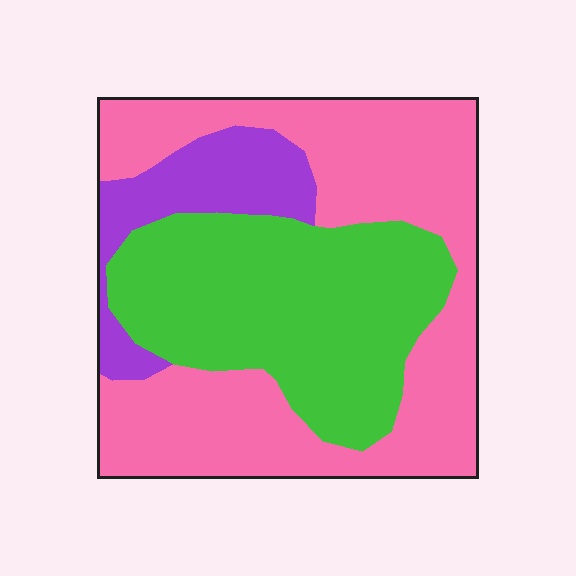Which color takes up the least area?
Purple, at roughly 15%.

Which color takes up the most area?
Pink, at roughly 50%.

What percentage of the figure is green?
Green covers roughly 35% of the figure.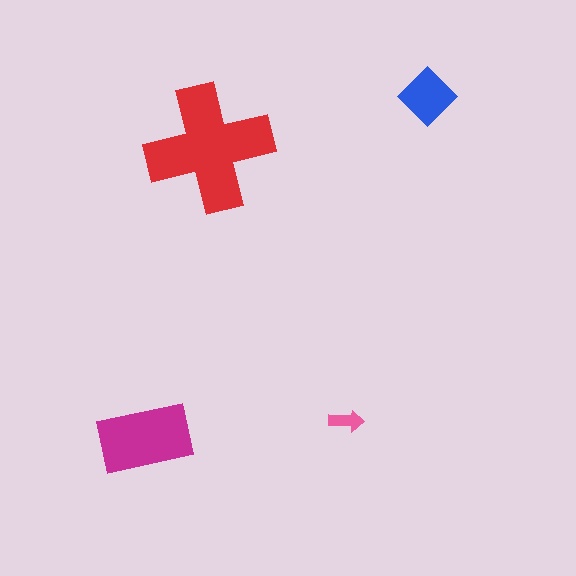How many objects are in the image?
There are 4 objects in the image.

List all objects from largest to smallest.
The red cross, the magenta rectangle, the blue diamond, the pink arrow.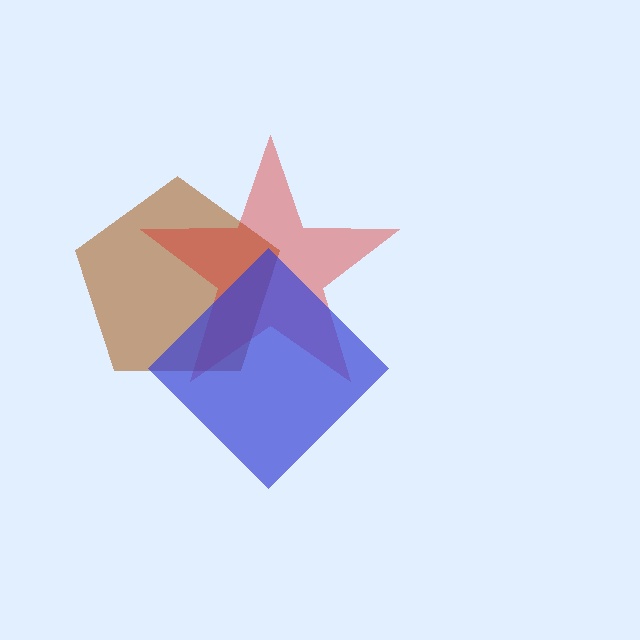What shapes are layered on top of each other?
The layered shapes are: a brown pentagon, a red star, a blue diamond.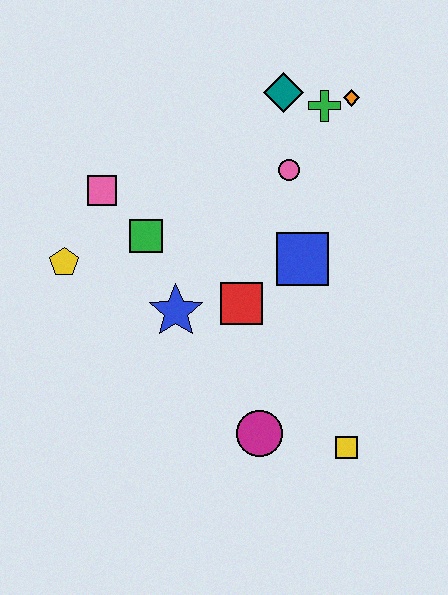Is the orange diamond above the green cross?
Yes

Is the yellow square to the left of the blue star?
No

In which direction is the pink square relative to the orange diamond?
The pink square is to the left of the orange diamond.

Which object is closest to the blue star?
The red square is closest to the blue star.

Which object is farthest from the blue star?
The orange diamond is farthest from the blue star.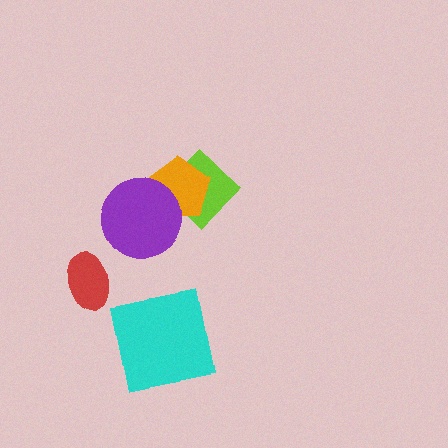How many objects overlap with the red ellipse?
0 objects overlap with the red ellipse.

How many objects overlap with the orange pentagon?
2 objects overlap with the orange pentagon.